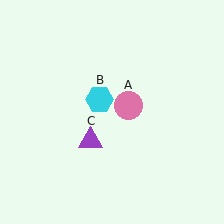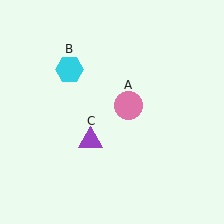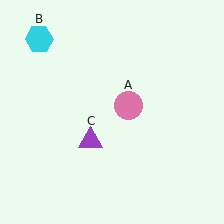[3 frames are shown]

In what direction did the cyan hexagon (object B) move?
The cyan hexagon (object B) moved up and to the left.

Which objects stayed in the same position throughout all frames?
Pink circle (object A) and purple triangle (object C) remained stationary.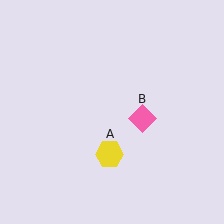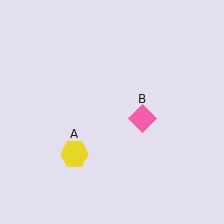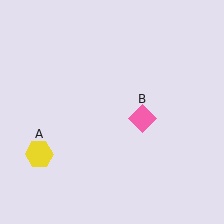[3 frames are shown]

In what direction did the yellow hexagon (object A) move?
The yellow hexagon (object A) moved left.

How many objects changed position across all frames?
1 object changed position: yellow hexagon (object A).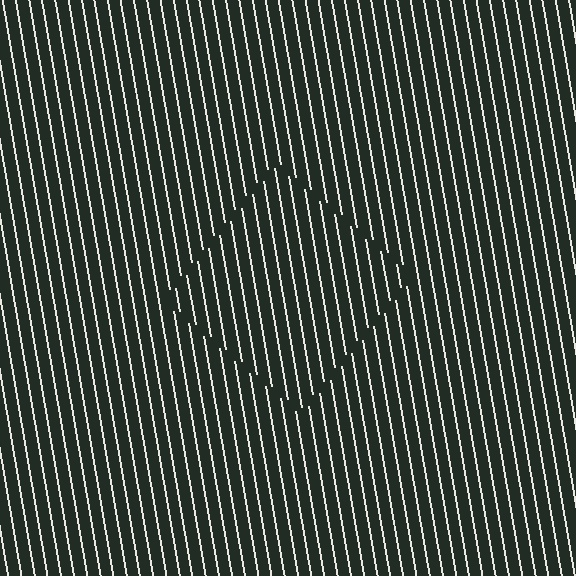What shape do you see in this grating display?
An illusory square. The interior of the shape contains the same grating, shifted by half a period — the contour is defined by the phase discontinuity where line-ends from the inner and outer gratings abut.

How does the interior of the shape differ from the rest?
The interior of the shape contains the same grating, shifted by half a period — the contour is defined by the phase discontinuity where line-ends from the inner and outer gratings abut.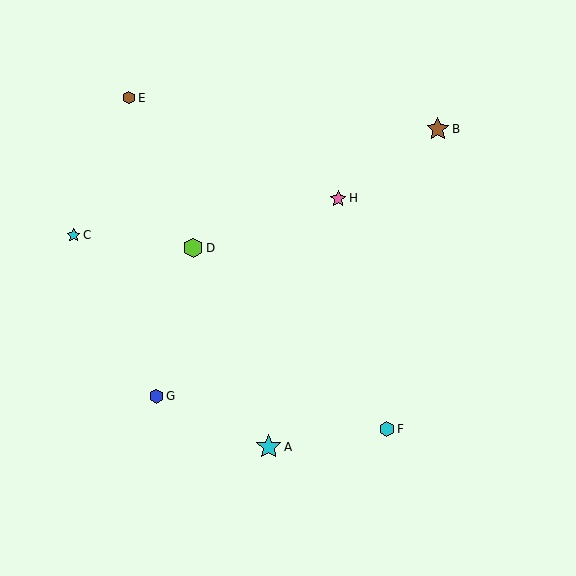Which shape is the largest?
The cyan star (labeled A) is the largest.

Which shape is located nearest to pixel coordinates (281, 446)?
The cyan star (labeled A) at (269, 447) is nearest to that location.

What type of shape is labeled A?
Shape A is a cyan star.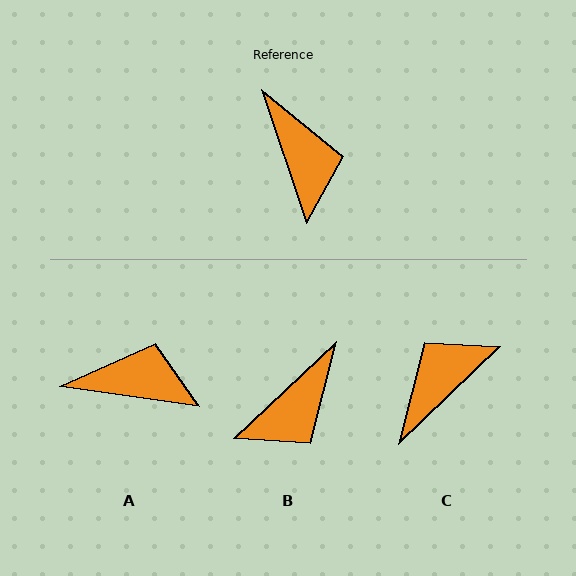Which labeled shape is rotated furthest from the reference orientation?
C, about 115 degrees away.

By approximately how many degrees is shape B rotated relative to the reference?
Approximately 65 degrees clockwise.